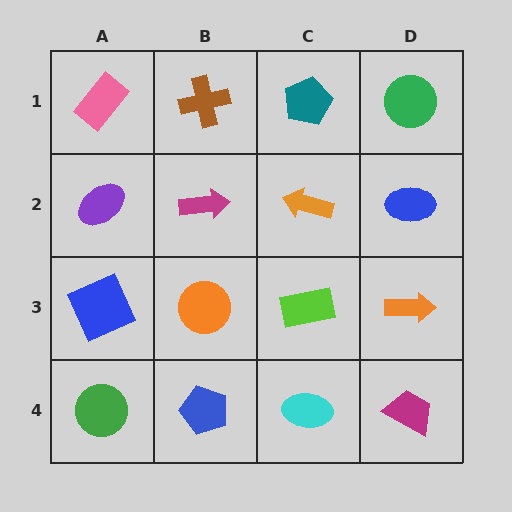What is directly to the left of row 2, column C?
A magenta arrow.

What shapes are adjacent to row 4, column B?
An orange circle (row 3, column B), a green circle (row 4, column A), a cyan ellipse (row 4, column C).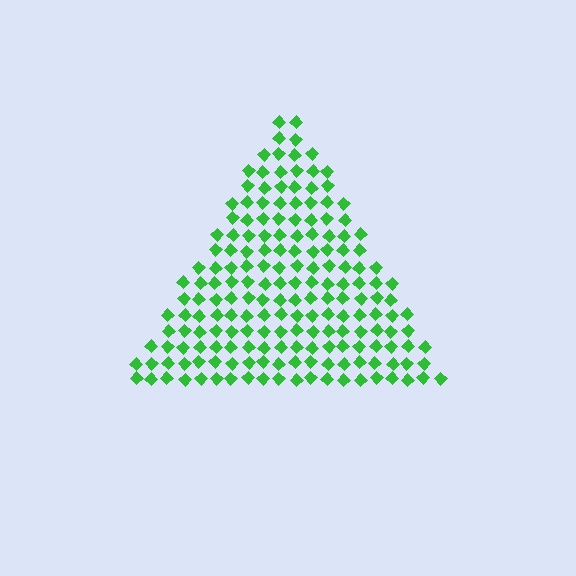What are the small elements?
The small elements are diamonds.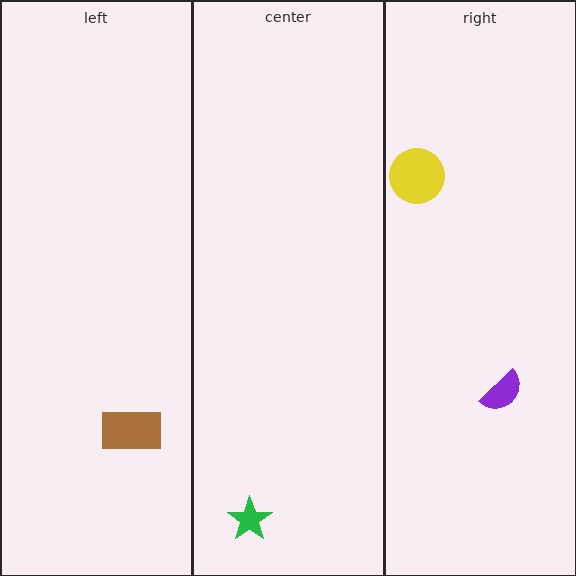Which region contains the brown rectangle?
The left region.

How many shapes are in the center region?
1.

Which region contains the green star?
The center region.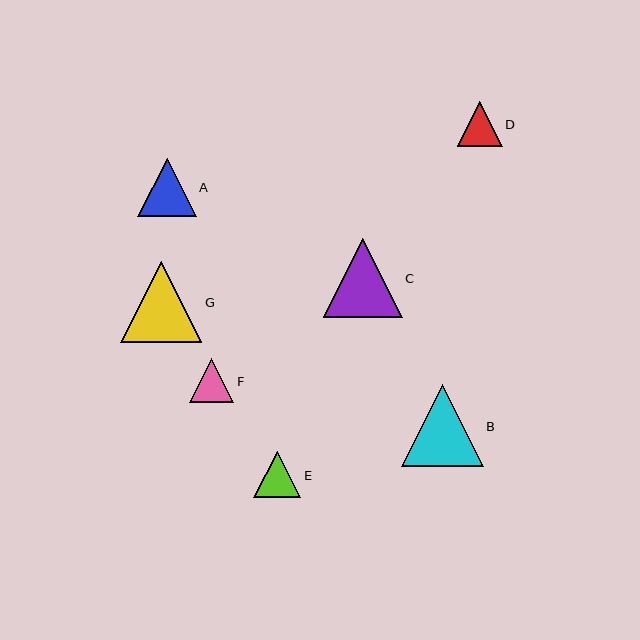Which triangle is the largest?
Triangle B is the largest with a size of approximately 82 pixels.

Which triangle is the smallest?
Triangle F is the smallest with a size of approximately 44 pixels.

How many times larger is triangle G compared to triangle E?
Triangle G is approximately 1.7 times the size of triangle E.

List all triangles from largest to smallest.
From largest to smallest: B, G, C, A, E, D, F.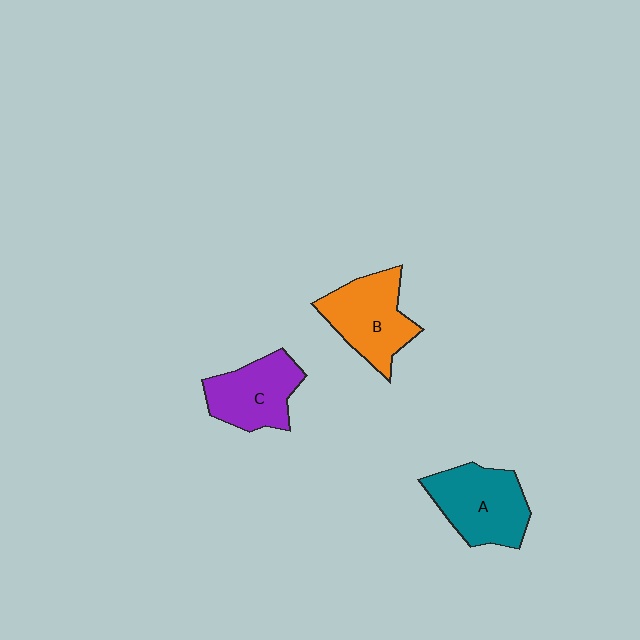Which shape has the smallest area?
Shape C (purple).